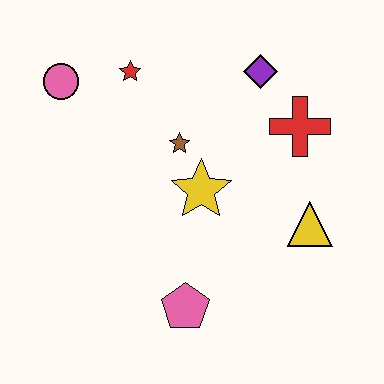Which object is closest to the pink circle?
The red star is closest to the pink circle.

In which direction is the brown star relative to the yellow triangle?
The brown star is to the left of the yellow triangle.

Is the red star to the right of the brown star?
No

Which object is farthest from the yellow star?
The pink circle is farthest from the yellow star.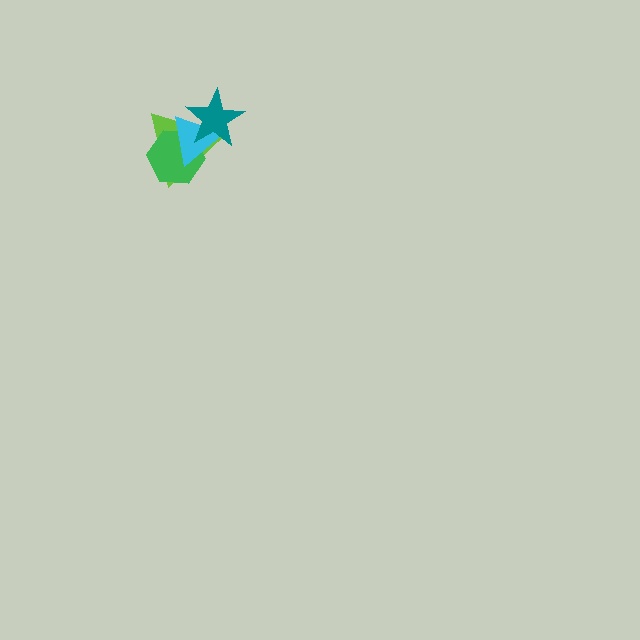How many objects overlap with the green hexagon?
3 objects overlap with the green hexagon.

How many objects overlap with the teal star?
3 objects overlap with the teal star.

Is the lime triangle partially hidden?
Yes, it is partially covered by another shape.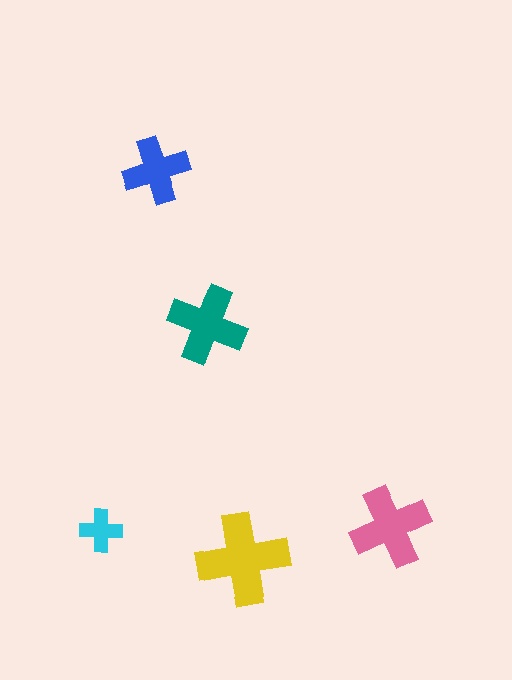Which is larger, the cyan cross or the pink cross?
The pink one.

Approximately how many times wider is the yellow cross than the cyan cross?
About 2 times wider.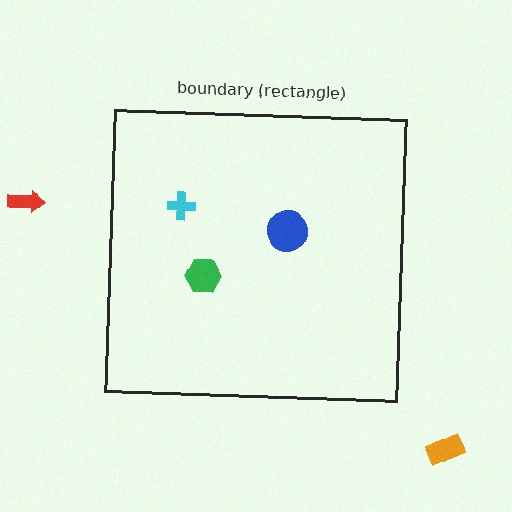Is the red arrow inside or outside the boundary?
Outside.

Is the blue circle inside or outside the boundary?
Inside.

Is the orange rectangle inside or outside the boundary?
Outside.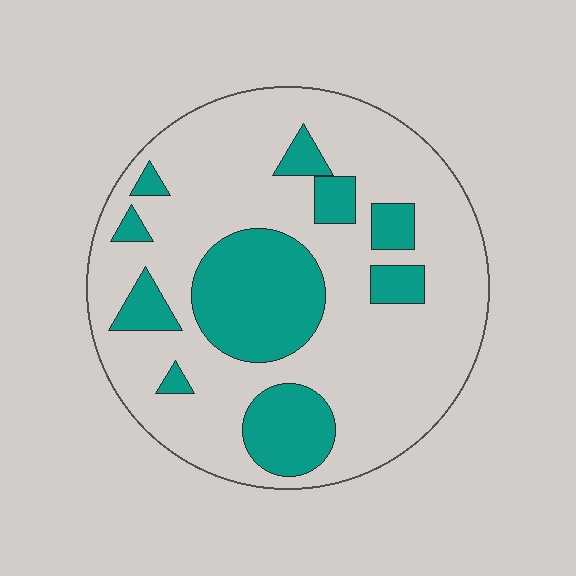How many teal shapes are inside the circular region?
10.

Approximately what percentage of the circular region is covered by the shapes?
Approximately 25%.